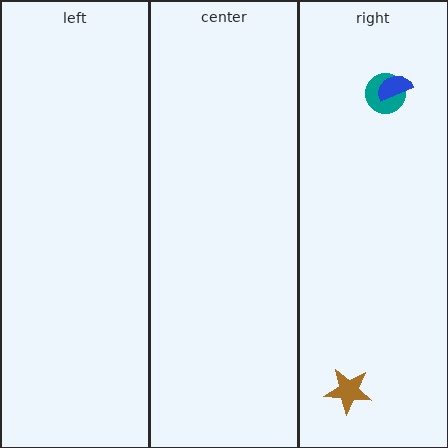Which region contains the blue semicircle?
The right region.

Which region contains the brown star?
The right region.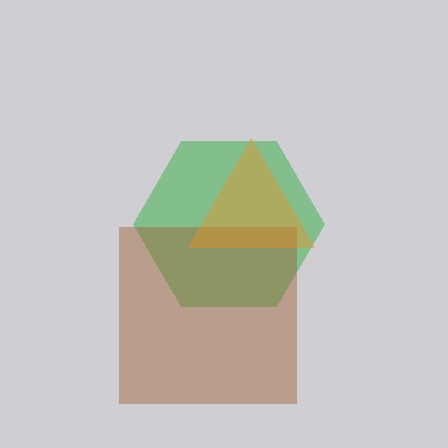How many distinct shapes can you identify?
There are 3 distinct shapes: a green hexagon, a brown square, an orange triangle.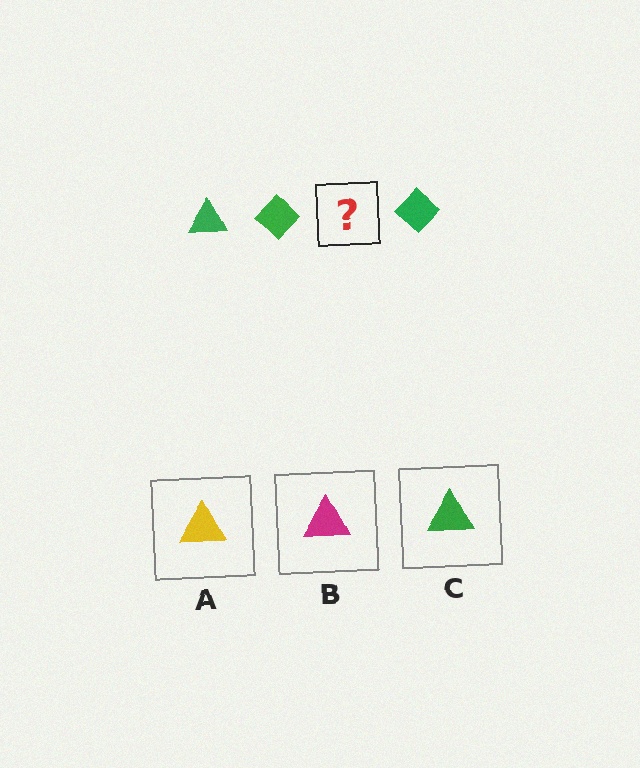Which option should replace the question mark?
Option C.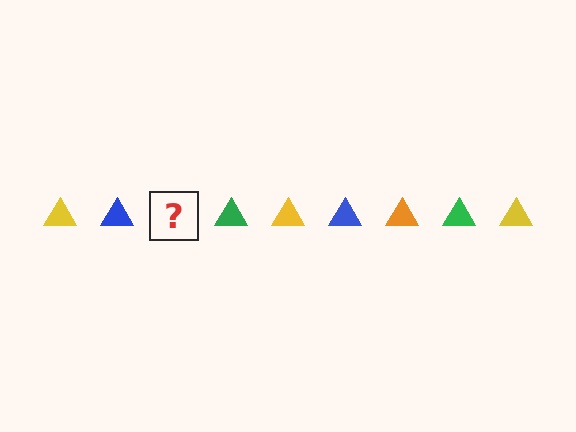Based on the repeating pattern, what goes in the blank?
The blank should be an orange triangle.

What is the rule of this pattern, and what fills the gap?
The rule is that the pattern cycles through yellow, blue, orange, green triangles. The gap should be filled with an orange triangle.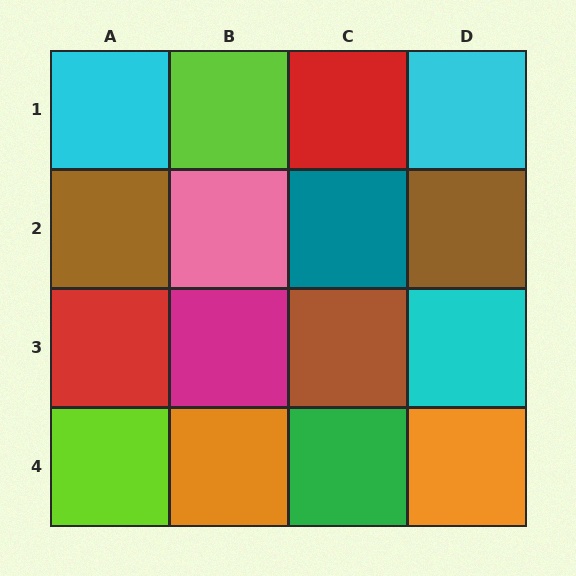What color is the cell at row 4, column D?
Orange.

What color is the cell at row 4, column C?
Green.